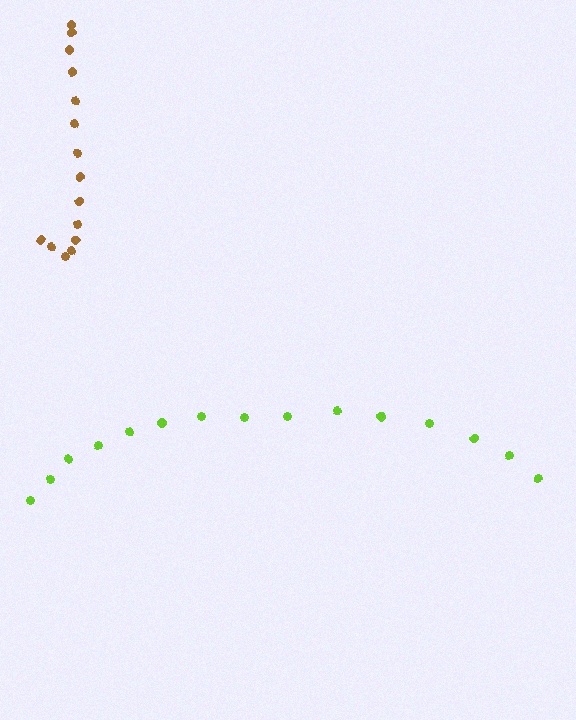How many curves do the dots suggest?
There are 2 distinct paths.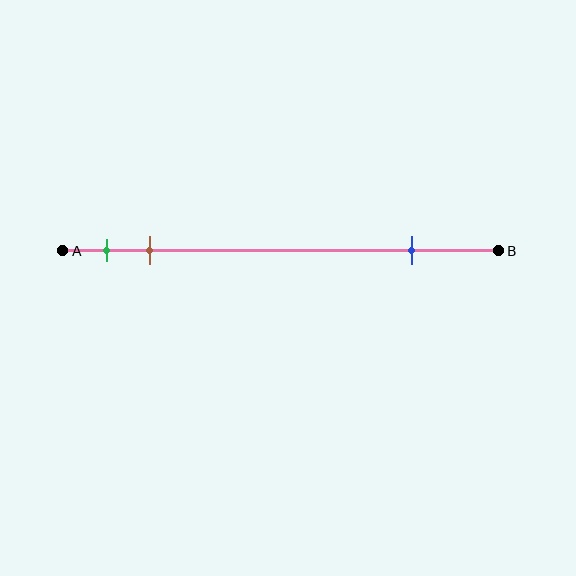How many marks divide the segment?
There are 3 marks dividing the segment.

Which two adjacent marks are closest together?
The green and brown marks are the closest adjacent pair.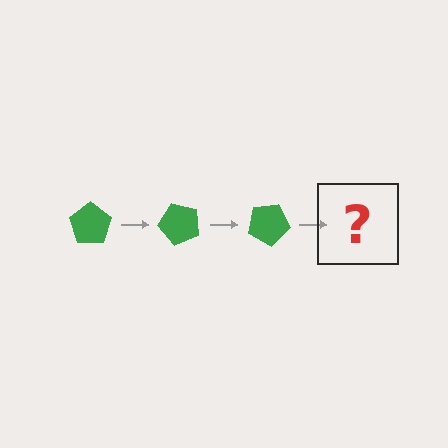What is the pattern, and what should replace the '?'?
The pattern is that the pentagon rotates 50 degrees each step. The '?' should be a green pentagon rotated 150 degrees.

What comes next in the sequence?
The next element should be a green pentagon rotated 150 degrees.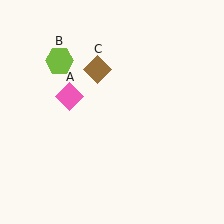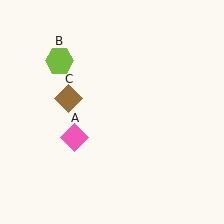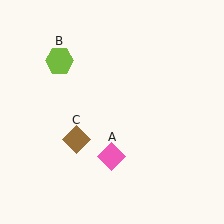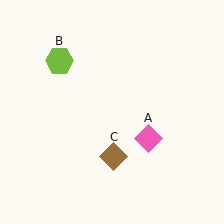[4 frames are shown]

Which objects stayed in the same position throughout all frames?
Lime hexagon (object B) remained stationary.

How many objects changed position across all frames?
2 objects changed position: pink diamond (object A), brown diamond (object C).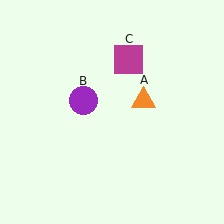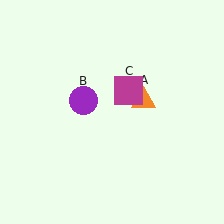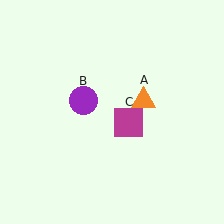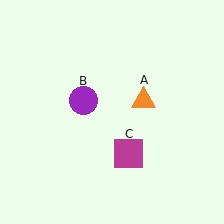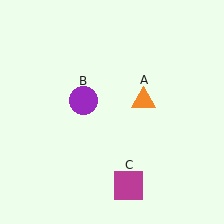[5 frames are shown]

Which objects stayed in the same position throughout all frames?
Orange triangle (object A) and purple circle (object B) remained stationary.